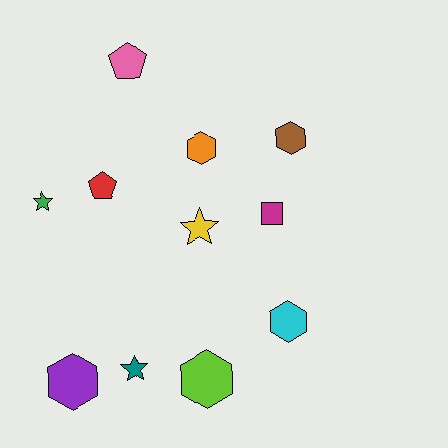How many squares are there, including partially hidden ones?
There is 1 square.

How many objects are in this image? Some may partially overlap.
There are 11 objects.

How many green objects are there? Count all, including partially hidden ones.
There is 1 green object.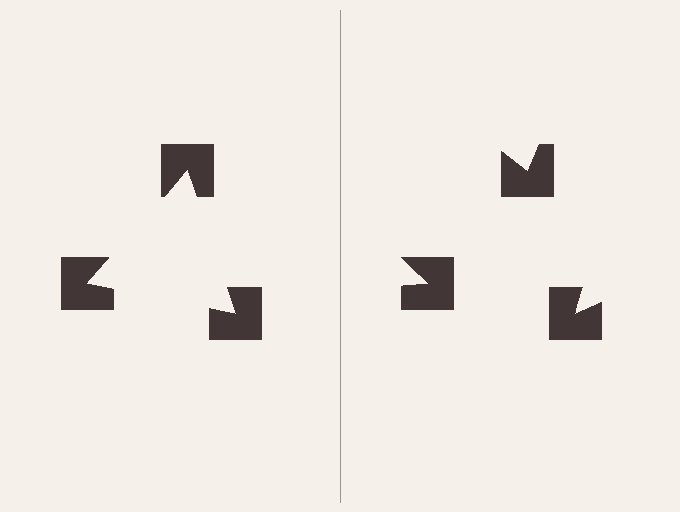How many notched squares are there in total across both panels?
6 — 3 on each side.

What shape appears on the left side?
An illusory triangle.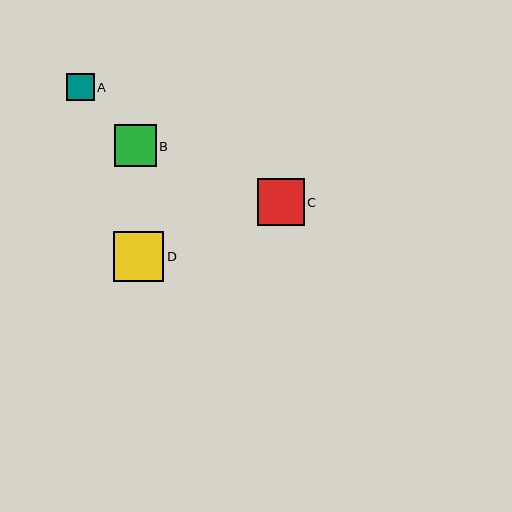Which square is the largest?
Square D is the largest with a size of approximately 50 pixels.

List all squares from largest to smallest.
From largest to smallest: D, C, B, A.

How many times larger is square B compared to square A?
Square B is approximately 1.5 times the size of square A.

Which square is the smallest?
Square A is the smallest with a size of approximately 28 pixels.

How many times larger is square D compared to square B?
Square D is approximately 1.2 times the size of square B.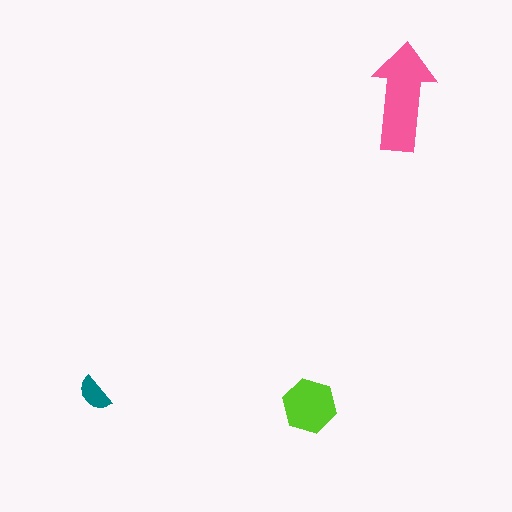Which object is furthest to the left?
The teal semicircle is leftmost.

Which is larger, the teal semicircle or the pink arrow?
The pink arrow.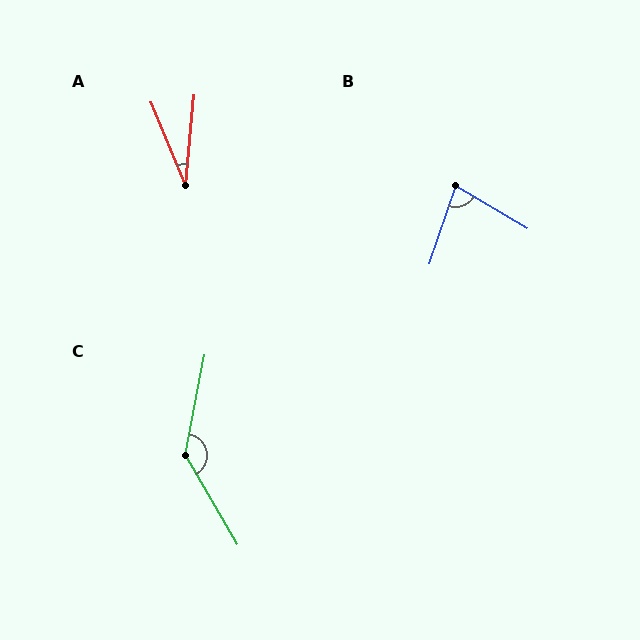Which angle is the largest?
C, at approximately 139 degrees.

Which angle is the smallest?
A, at approximately 28 degrees.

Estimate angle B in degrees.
Approximately 78 degrees.